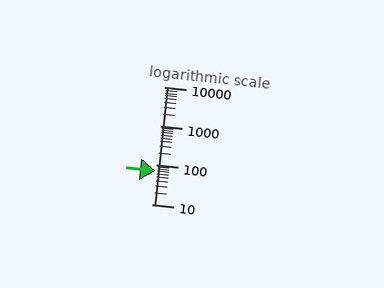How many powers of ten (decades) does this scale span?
The scale spans 3 decades, from 10 to 10000.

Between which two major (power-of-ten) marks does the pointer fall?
The pointer is between 10 and 100.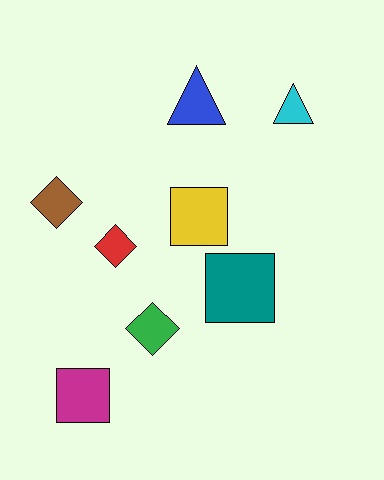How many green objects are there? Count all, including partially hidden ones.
There is 1 green object.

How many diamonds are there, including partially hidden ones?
There are 3 diamonds.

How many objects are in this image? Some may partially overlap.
There are 8 objects.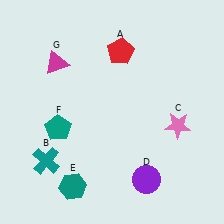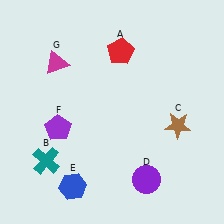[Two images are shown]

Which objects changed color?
C changed from pink to brown. E changed from teal to blue. F changed from teal to purple.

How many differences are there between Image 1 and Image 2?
There are 3 differences between the two images.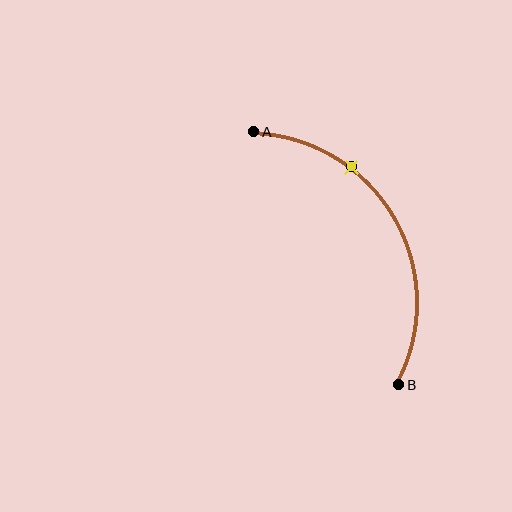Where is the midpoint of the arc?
The arc midpoint is the point on the curve farthest from the straight line joining A and B. It sits to the right of that line.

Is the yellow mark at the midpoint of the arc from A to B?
No. The yellow mark lies on the arc but is closer to endpoint A. The arc midpoint would be at the point on the curve equidistant along the arc from both A and B.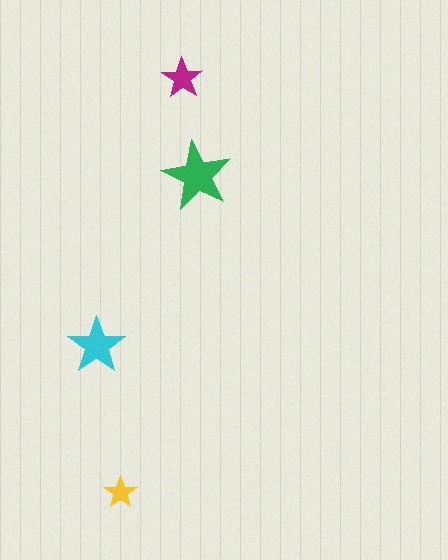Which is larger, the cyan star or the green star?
The green one.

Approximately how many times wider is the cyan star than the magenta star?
About 1.5 times wider.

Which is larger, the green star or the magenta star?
The green one.